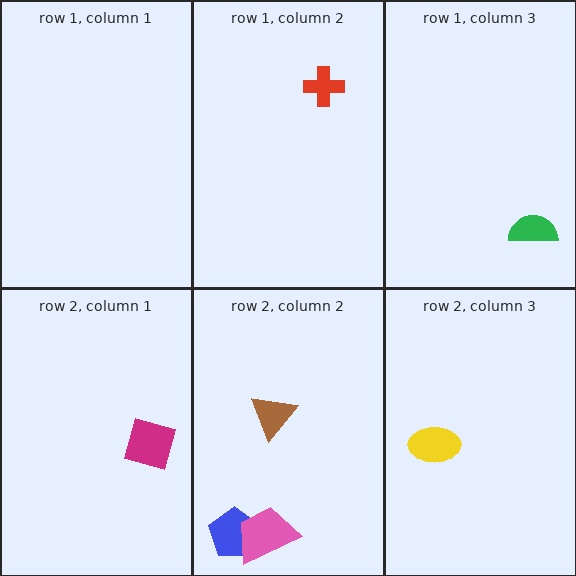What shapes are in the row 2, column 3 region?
The yellow ellipse.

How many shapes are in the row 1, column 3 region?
1.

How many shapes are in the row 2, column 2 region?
3.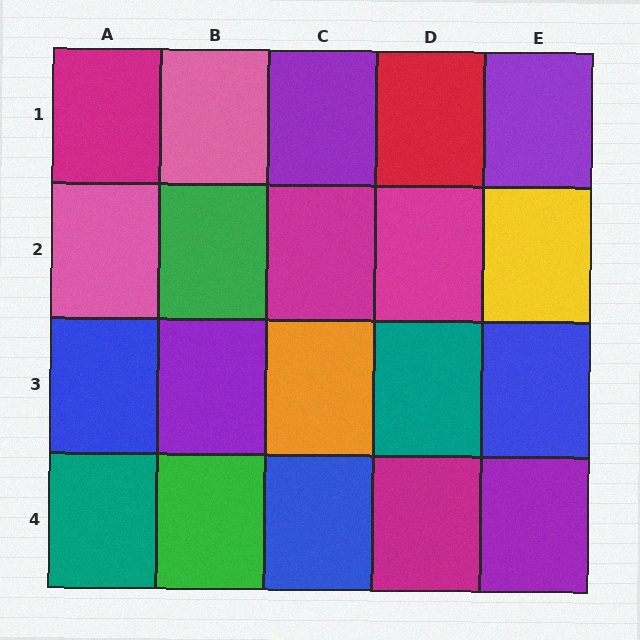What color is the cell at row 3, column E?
Blue.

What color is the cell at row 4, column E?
Purple.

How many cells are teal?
2 cells are teal.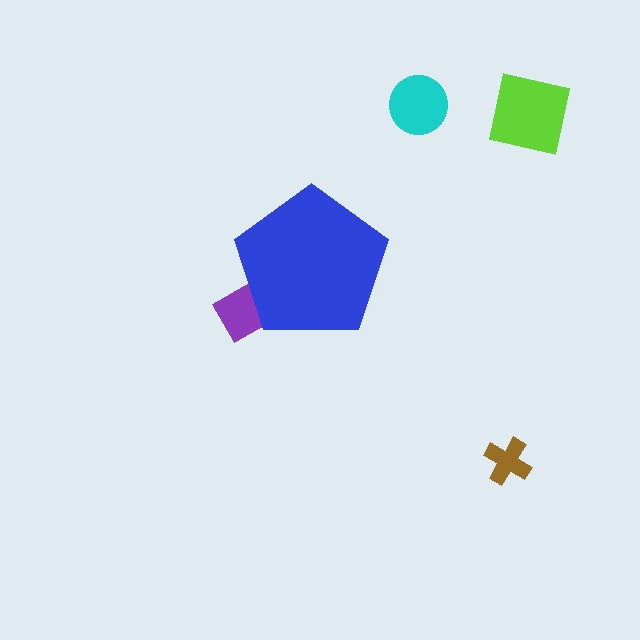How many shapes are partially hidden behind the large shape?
1 shape is partially hidden.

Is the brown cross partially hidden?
No, the brown cross is fully visible.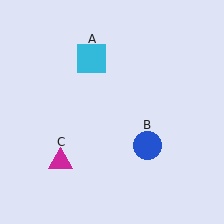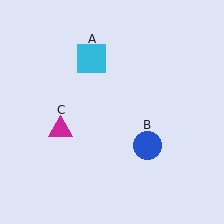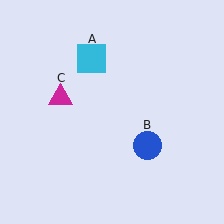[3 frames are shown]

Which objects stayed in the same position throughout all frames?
Cyan square (object A) and blue circle (object B) remained stationary.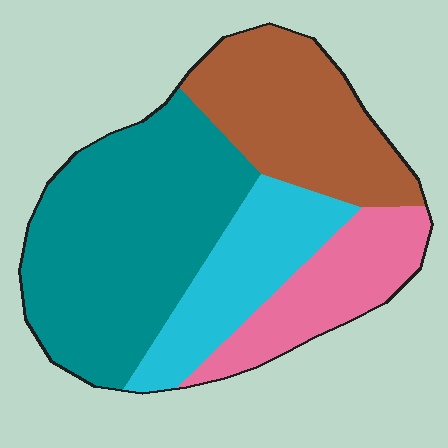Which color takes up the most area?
Teal, at roughly 40%.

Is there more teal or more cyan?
Teal.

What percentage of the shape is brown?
Brown takes up less than a quarter of the shape.